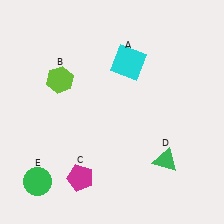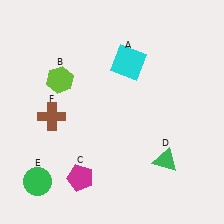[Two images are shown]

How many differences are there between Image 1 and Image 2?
There is 1 difference between the two images.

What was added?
A brown cross (F) was added in Image 2.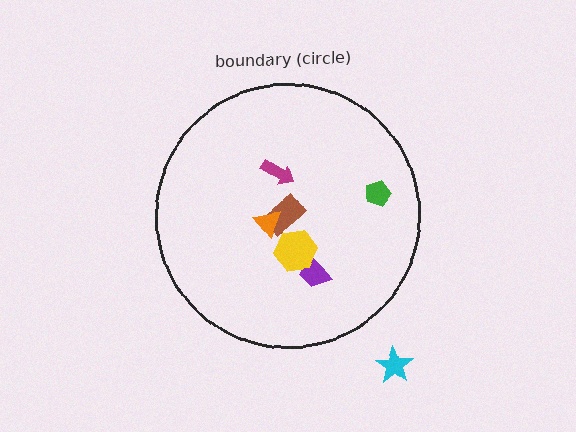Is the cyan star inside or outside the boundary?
Outside.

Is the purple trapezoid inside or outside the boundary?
Inside.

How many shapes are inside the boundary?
6 inside, 1 outside.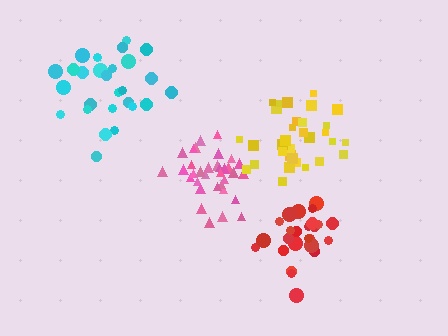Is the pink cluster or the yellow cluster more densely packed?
Yellow.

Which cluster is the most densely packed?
Yellow.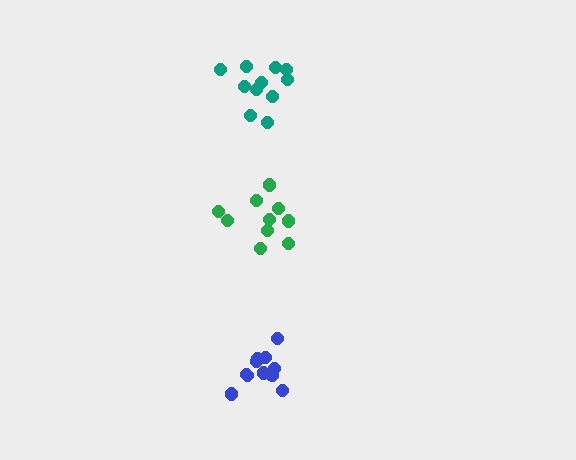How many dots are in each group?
Group 1: 10 dots, Group 2: 11 dots, Group 3: 12 dots (33 total).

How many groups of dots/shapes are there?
There are 3 groups.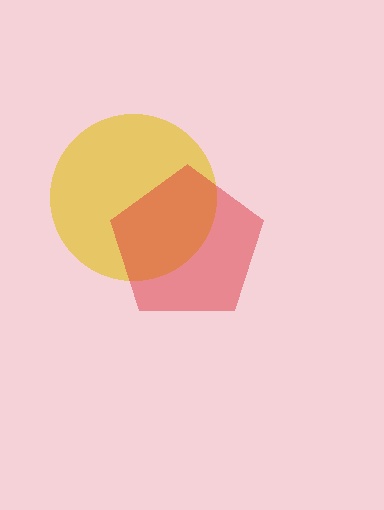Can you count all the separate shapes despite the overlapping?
Yes, there are 2 separate shapes.